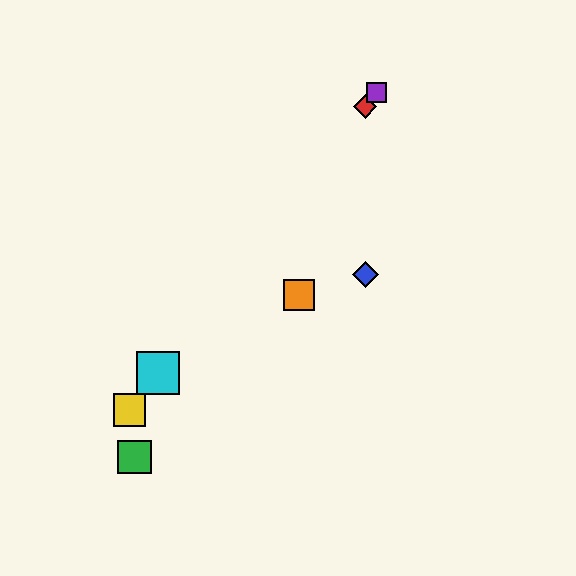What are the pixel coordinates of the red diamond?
The red diamond is at (365, 106).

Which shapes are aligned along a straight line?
The red diamond, the yellow square, the purple square, the cyan square are aligned along a straight line.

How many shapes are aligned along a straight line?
4 shapes (the red diamond, the yellow square, the purple square, the cyan square) are aligned along a straight line.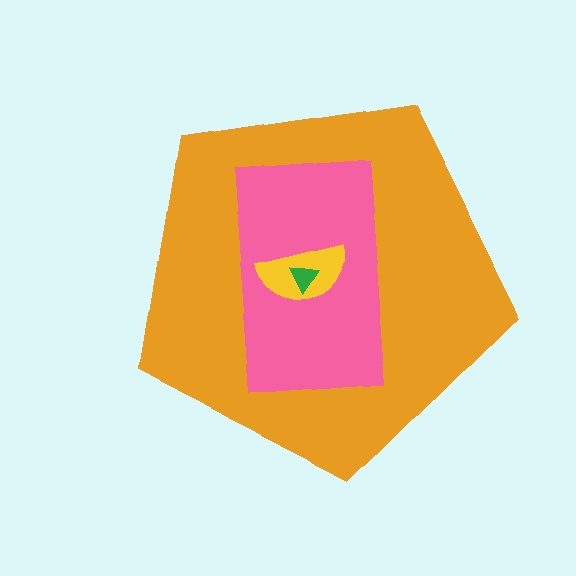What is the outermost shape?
The orange pentagon.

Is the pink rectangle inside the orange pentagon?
Yes.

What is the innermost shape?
The green triangle.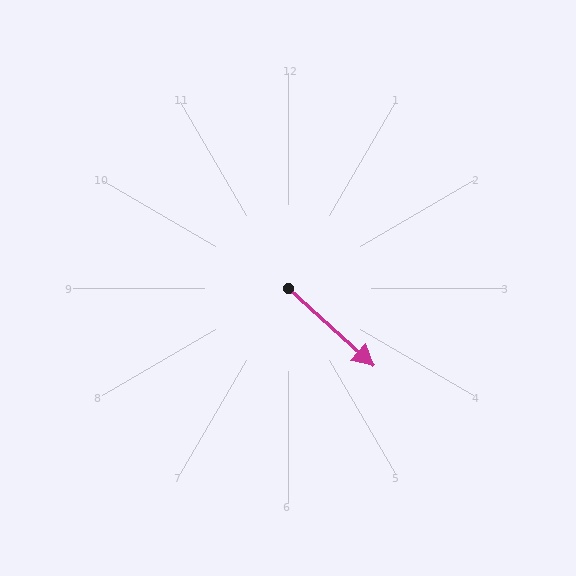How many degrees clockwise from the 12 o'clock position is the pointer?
Approximately 132 degrees.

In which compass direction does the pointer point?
Southeast.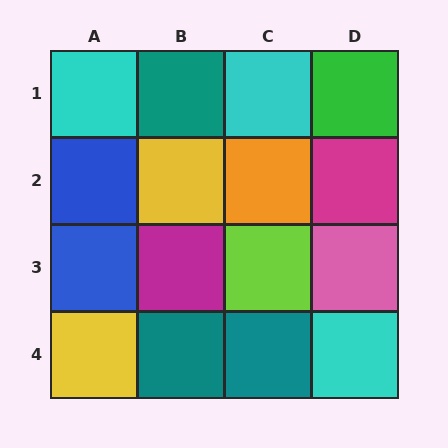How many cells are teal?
3 cells are teal.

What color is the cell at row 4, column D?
Cyan.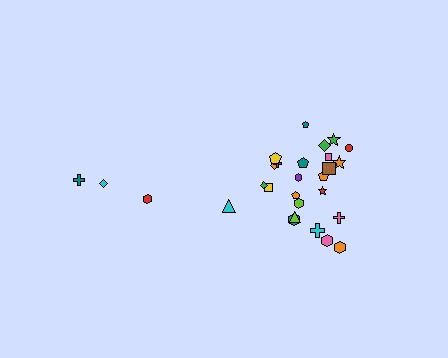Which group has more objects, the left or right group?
The right group.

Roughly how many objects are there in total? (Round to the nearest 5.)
Roughly 30 objects in total.